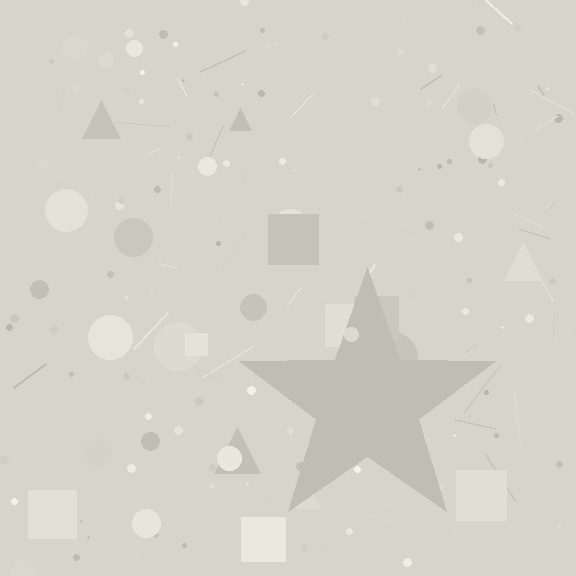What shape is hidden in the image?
A star is hidden in the image.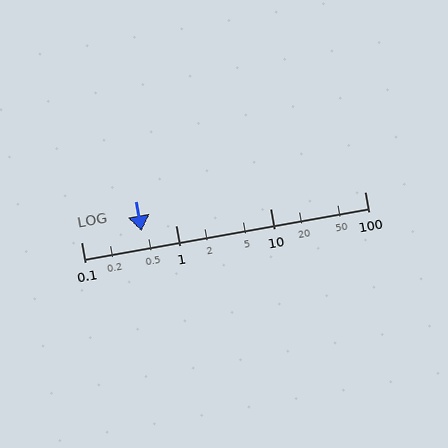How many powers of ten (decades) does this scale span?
The scale spans 3 decades, from 0.1 to 100.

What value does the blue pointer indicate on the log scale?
The pointer indicates approximately 0.44.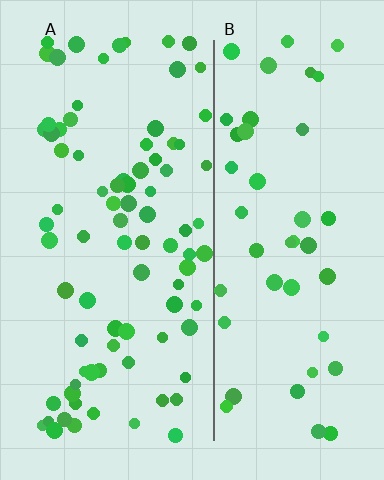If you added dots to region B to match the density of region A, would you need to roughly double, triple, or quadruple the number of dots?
Approximately double.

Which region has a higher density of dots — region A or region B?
A (the left).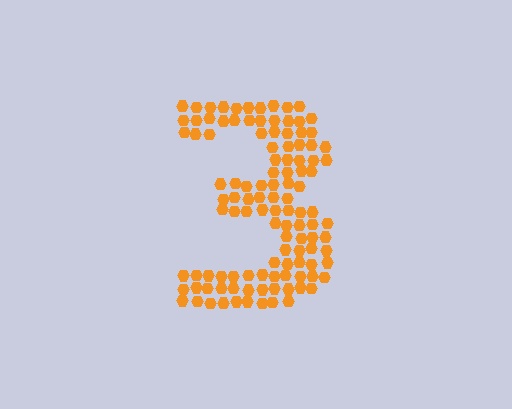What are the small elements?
The small elements are hexagons.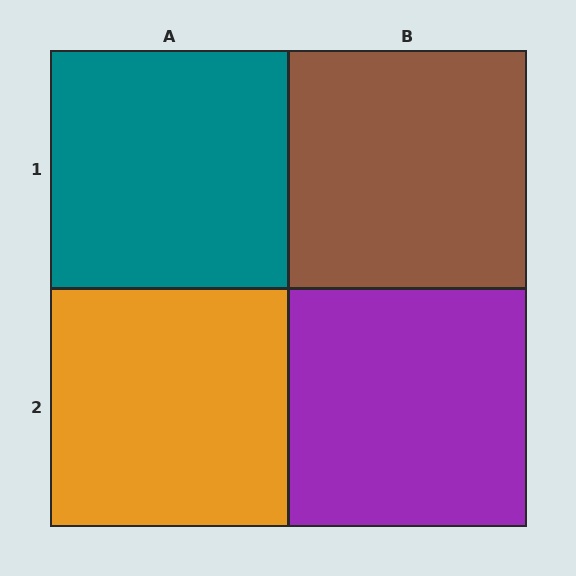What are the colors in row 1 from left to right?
Teal, brown.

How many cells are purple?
1 cell is purple.